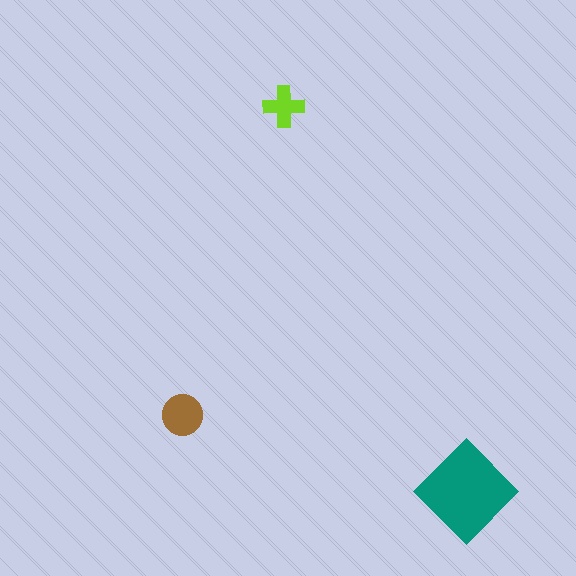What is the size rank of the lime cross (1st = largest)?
3rd.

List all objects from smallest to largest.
The lime cross, the brown circle, the teal diamond.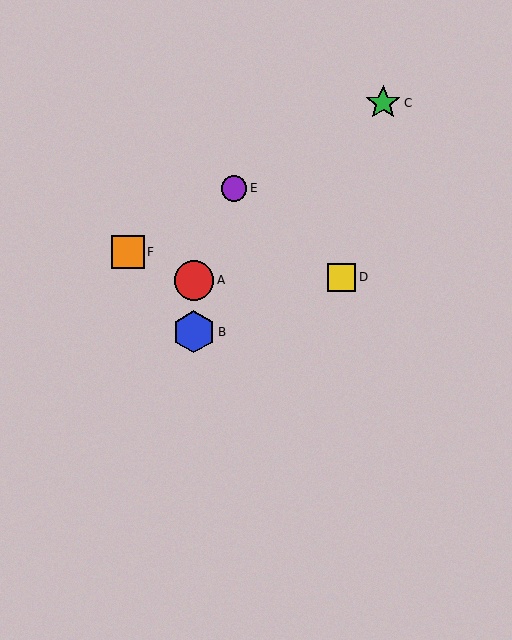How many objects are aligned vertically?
2 objects (A, B) are aligned vertically.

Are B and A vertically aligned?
Yes, both are at x≈194.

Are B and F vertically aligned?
No, B is at x≈194 and F is at x≈128.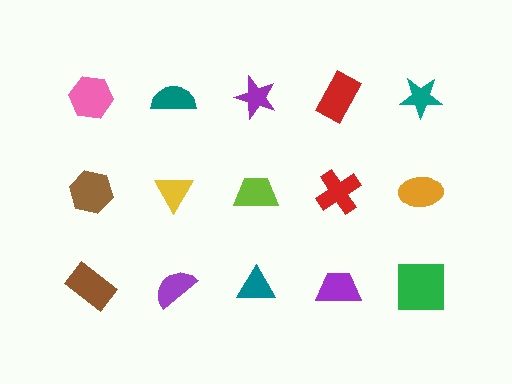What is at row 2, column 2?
A yellow triangle.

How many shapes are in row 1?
5 shapes.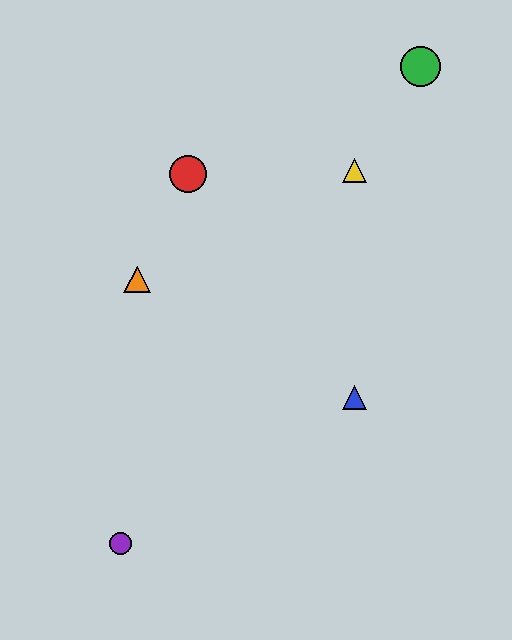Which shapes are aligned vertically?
The blue triangle, the yellow triangle are aligned vertically.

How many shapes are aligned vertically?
2 shapes (the blue triangle, the yellow triangle) are aligned vertically.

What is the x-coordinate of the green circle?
The green circle is at x≈421.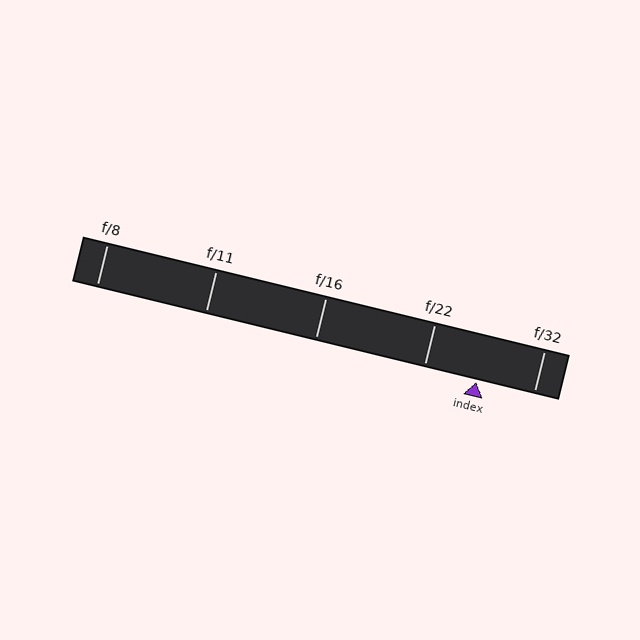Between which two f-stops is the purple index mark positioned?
The index mark is between f/22 and f/32.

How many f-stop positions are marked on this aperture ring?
There are 5 f-stop positions marked.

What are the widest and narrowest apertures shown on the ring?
The widest aperture shown is f/8 and the narrowest is f/32.